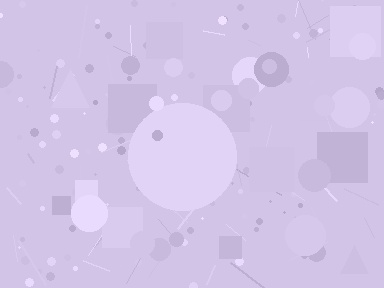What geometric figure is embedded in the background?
A circle is embedded in the background.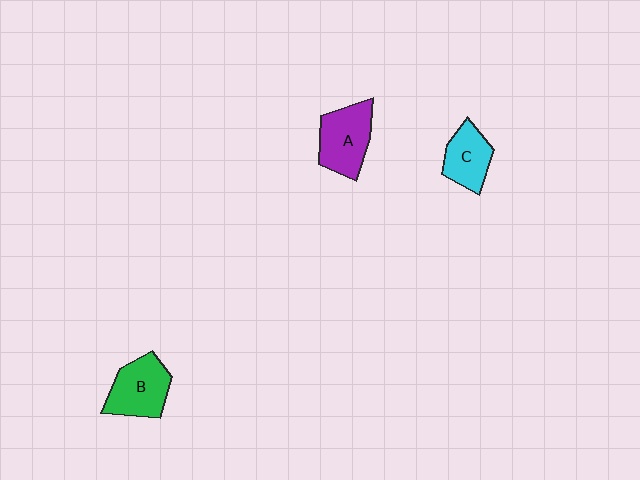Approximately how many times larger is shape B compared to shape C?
Approximately 1.3 times.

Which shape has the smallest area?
Shape C (cyan).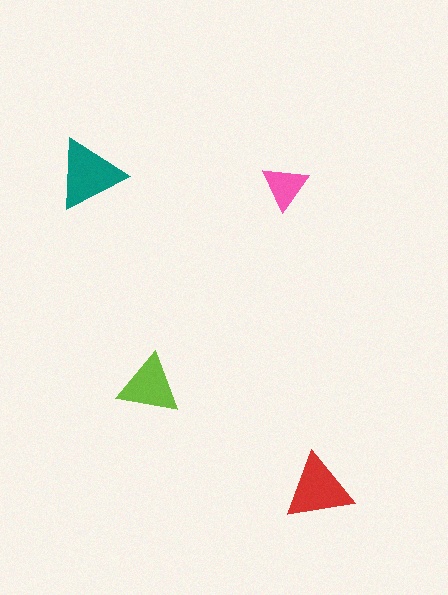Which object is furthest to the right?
The red triangle is rightmost.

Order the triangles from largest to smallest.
the teal one, the red one, the lime one, the pink one.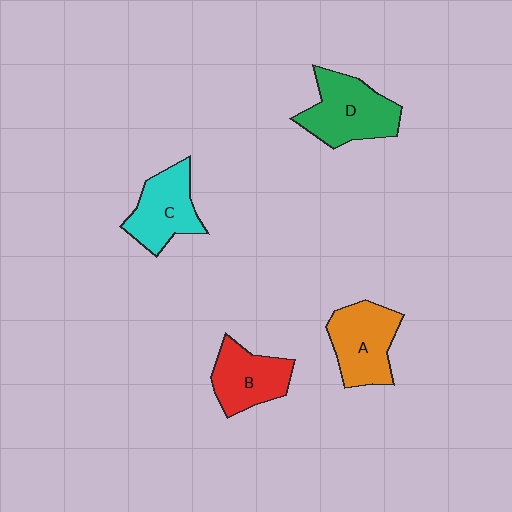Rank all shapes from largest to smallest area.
From largest to smallest: D (green), A (orange), C (cyan), B (red).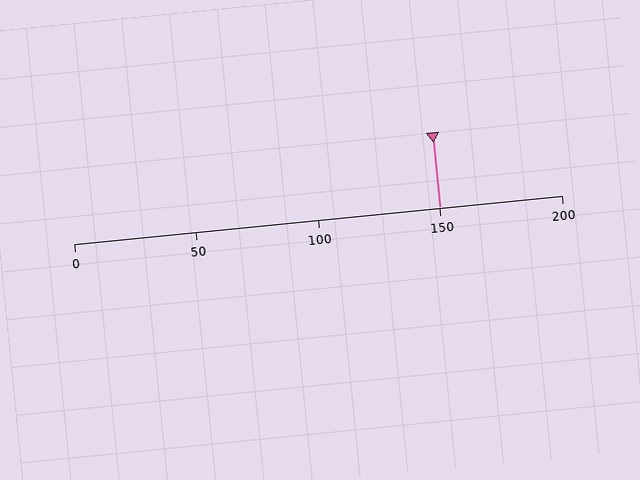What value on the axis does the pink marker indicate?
The marker indicates approximately 150.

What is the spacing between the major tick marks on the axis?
The major ticks are spaced 50 apart.